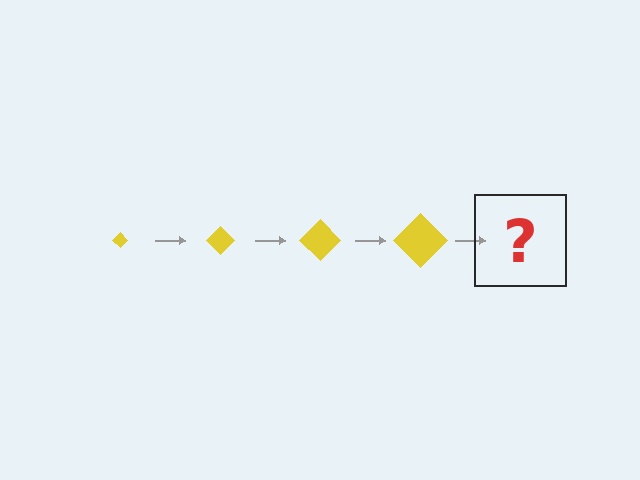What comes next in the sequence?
The next element should be a yellow diamond, larger than the previous one.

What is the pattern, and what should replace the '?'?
The pattern is that the diamond gets progressively larger each step. The '?' should be a yellow diamond, larger than the previous one.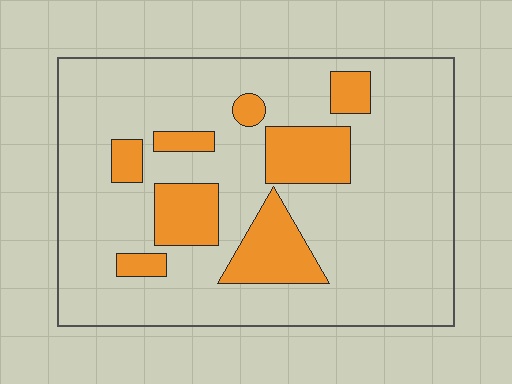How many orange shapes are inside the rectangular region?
8.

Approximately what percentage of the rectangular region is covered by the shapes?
Approximately 20%.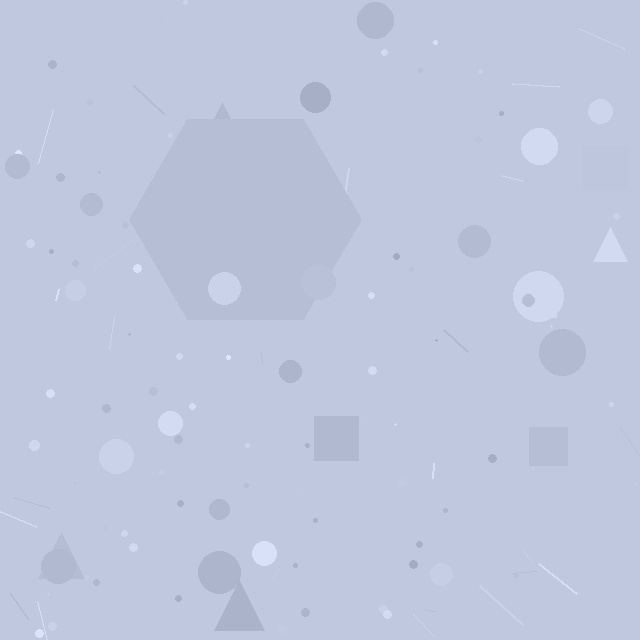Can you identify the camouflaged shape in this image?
The camouflaged shape is a hexagon.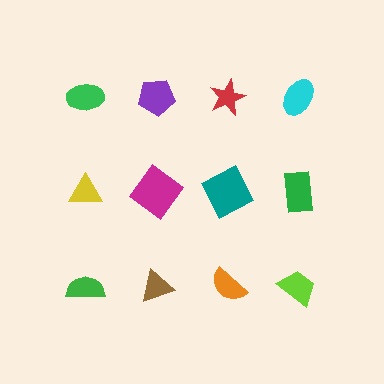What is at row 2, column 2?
A magenta diamond.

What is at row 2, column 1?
A yellow triangle.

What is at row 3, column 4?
A lime trapezoid.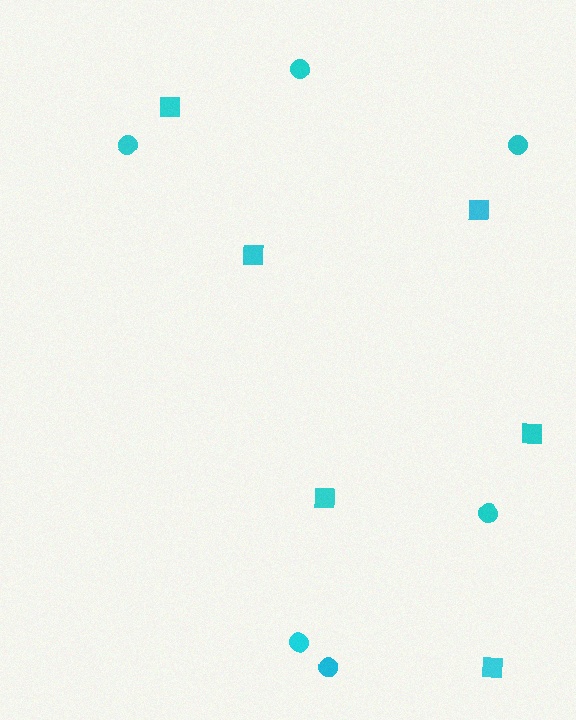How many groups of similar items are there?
There are 2 groups: one group of circles (6) and one group of squares (6).